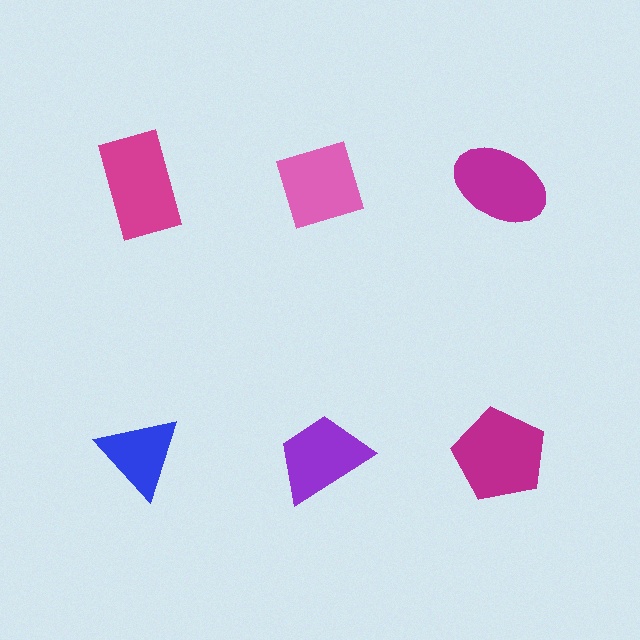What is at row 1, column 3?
A magenta ellipse.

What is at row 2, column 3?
A magenta pentagon.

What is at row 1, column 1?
A magenta rectangle.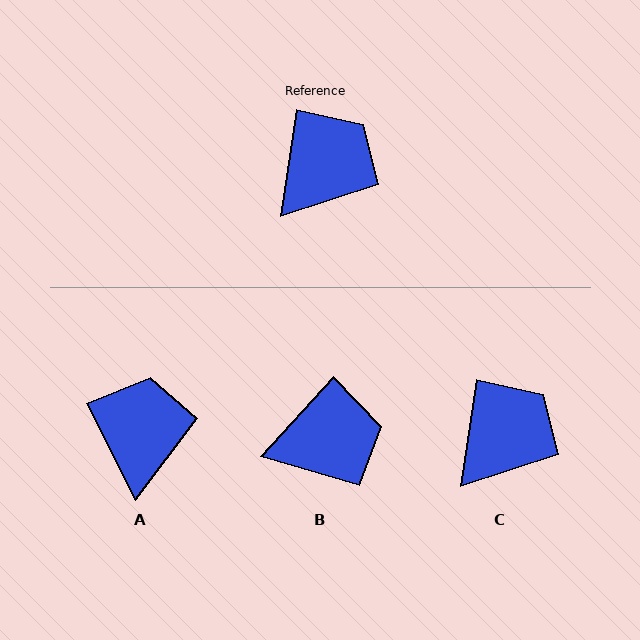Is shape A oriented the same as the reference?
No, it is off by about 35 degrees.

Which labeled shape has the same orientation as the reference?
C.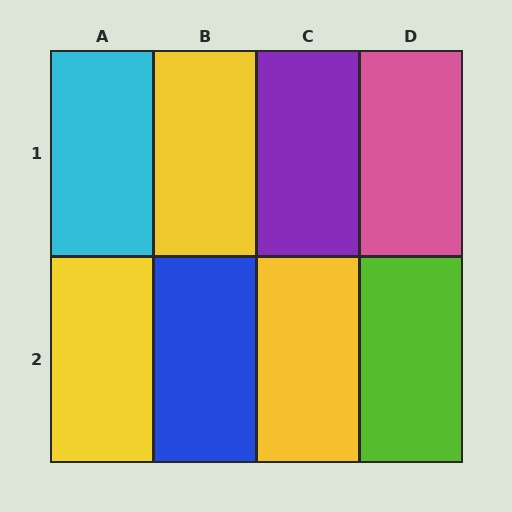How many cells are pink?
1 cell is pink.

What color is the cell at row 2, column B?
Blue.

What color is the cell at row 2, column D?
Lime.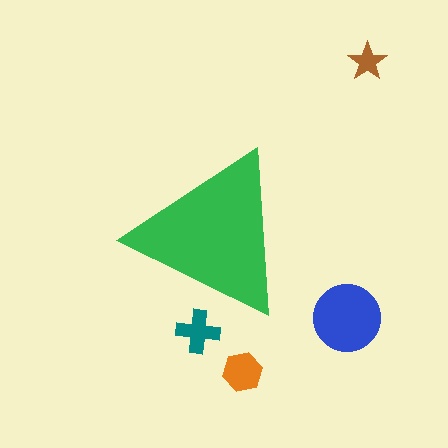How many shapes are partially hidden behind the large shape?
1 shape is partially hidden.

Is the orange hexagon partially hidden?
No, the orange hexagon is fully visible.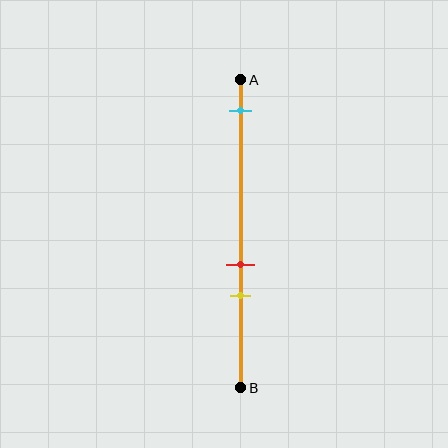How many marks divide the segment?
There are 3 marks dividing the segment.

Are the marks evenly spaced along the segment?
No, the marks are not evenly spaced.